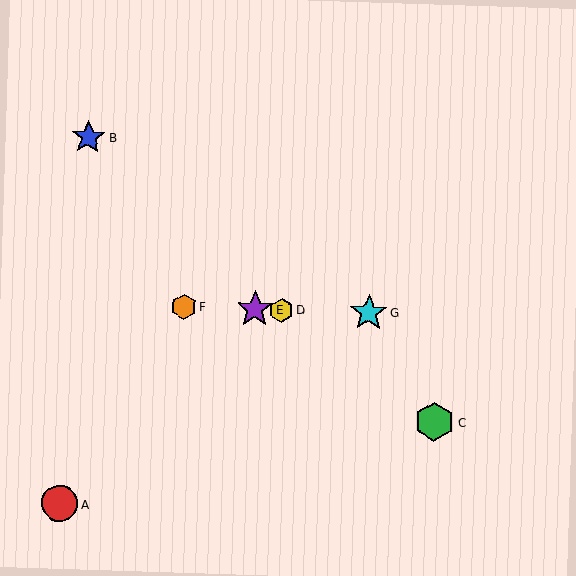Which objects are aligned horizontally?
Objects D, E, F, G are aligned horizontally.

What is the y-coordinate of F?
Object F is at y≈307.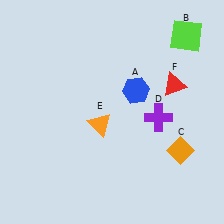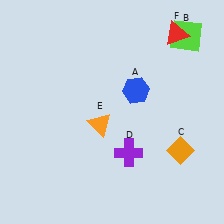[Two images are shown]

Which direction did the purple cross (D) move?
The purple cross (D) moved down.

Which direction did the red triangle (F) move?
The red triangle (F) moved up.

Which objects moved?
The objects that moved are: the purple cross (D), the red triangle (F).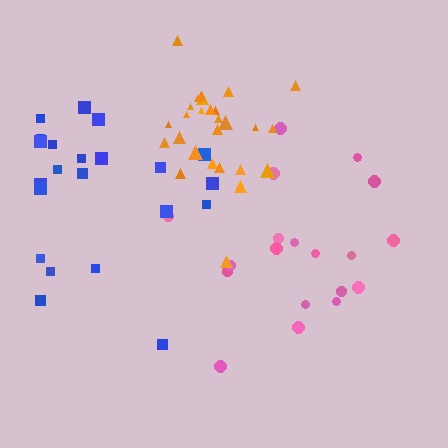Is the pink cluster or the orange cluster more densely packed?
Orange.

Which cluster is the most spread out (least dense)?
Blue.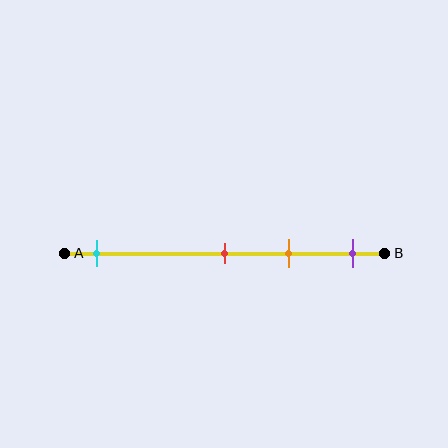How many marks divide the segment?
There are 4 marks dividing the segment.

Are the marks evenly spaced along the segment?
No, the marks are not evenly spaced.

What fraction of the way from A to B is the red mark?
The red mark is approximately 50% (0.5) of the way from A to B.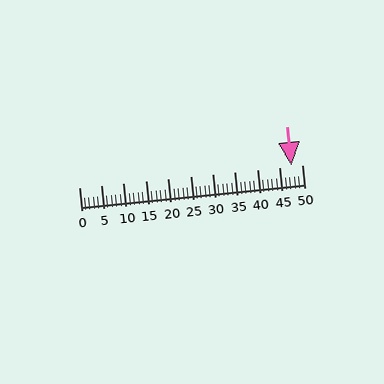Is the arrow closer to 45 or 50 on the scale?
The arrow is closer to 50.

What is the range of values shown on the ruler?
The ruler shows values from 0 to 50.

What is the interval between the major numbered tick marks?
The major tick marks are spaced 5 units apart.